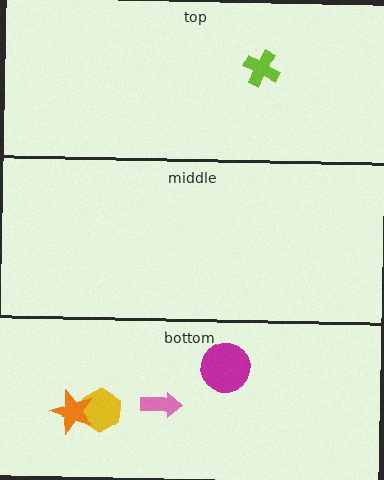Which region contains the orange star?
The bottom region.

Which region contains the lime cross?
The top region.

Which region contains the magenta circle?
The bottom region.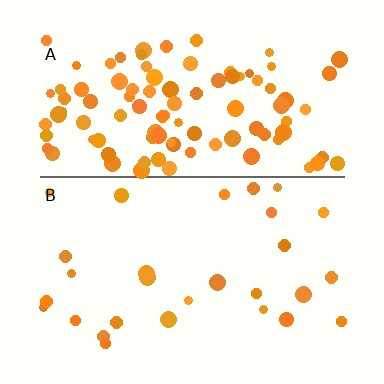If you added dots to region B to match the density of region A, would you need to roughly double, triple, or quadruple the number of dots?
Approximately quadruple.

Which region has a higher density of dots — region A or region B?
A (the top).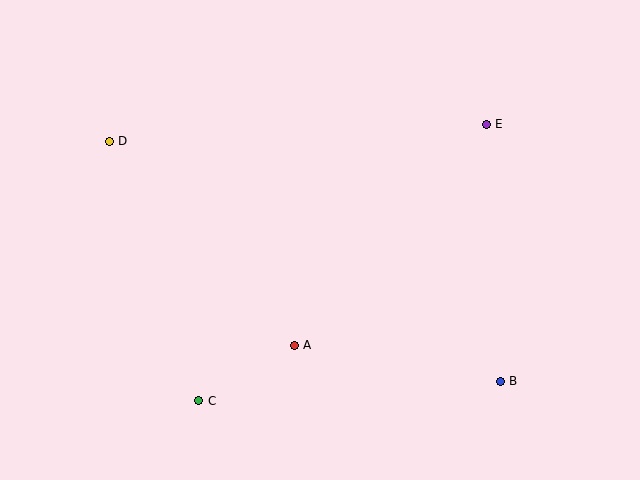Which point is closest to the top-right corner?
Point E is closest to the top-right corner.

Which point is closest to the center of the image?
Point A at (294, 345) is closest to the center.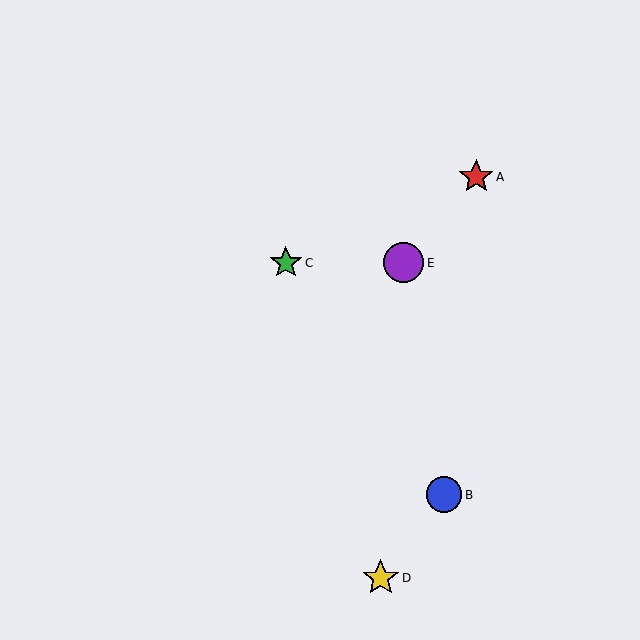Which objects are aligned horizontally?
Objects C, E are aligned horizontally.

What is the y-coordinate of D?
Object D is at y≈578.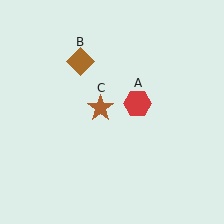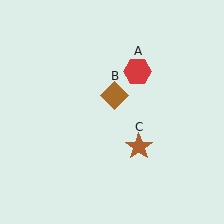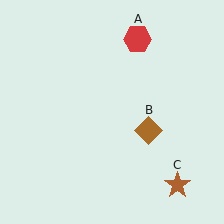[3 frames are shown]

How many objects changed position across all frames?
3 objects changed position: red hexagon (object A), brown diamond (object B), brown star (object C).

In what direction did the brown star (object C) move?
The brown star (object C) moved down and to the right.